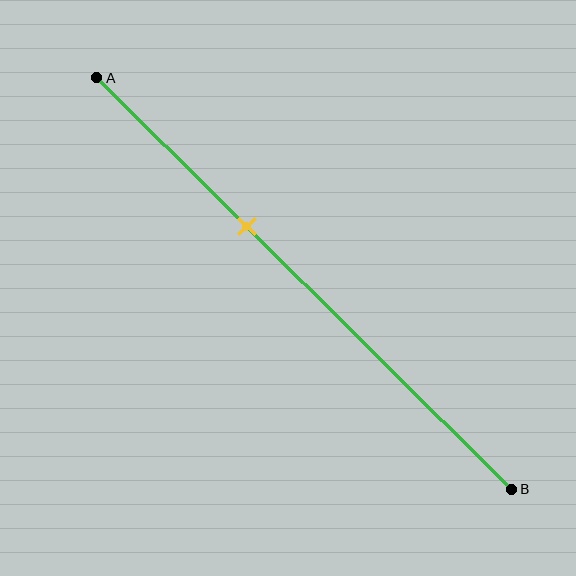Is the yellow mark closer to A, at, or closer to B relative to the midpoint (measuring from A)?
The yellow mark is closer to point A than the midpoint of segment AB.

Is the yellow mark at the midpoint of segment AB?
No, the mark is at about 35% from A, not at the 50% midpoint.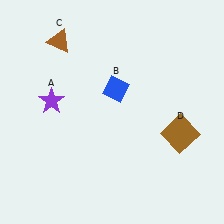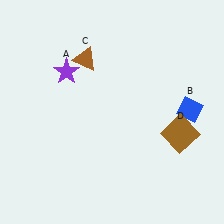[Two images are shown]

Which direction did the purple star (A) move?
The purple star (A) moved up.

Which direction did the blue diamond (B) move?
The blue diamond (B) moved right.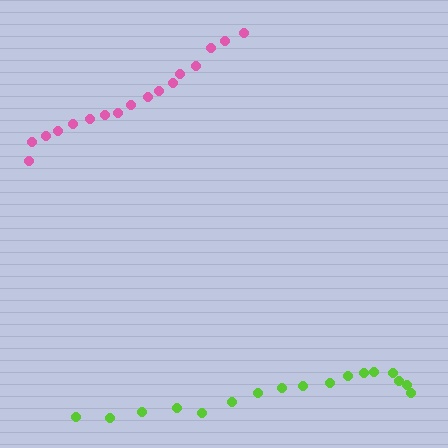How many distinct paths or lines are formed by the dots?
There are 2 distinct paths.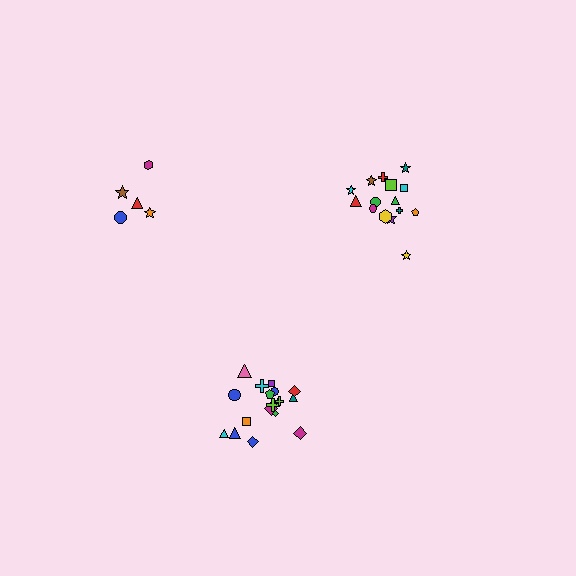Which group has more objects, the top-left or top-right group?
The top-right group.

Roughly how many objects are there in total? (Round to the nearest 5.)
Roughly 40 objects in total.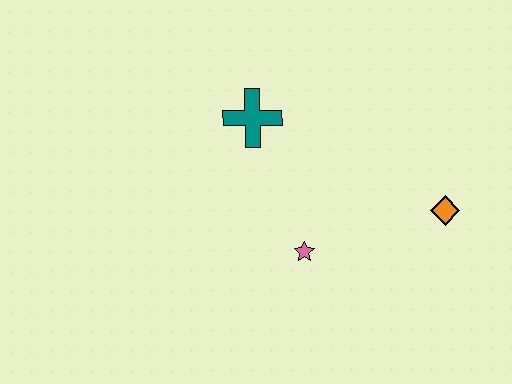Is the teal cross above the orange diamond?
Yes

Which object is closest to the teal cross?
The pink star is closest to the teal cross.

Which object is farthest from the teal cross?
The orange diamond is farthest from the teal cross.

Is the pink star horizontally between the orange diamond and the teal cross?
Yes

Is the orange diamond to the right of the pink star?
Yes